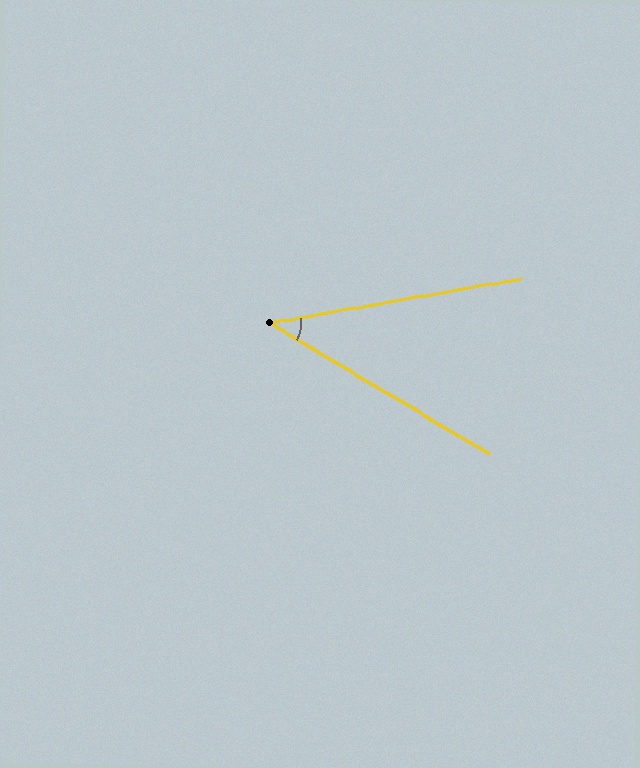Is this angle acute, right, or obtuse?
It is acute.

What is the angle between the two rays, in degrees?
Approximately 41 degrees.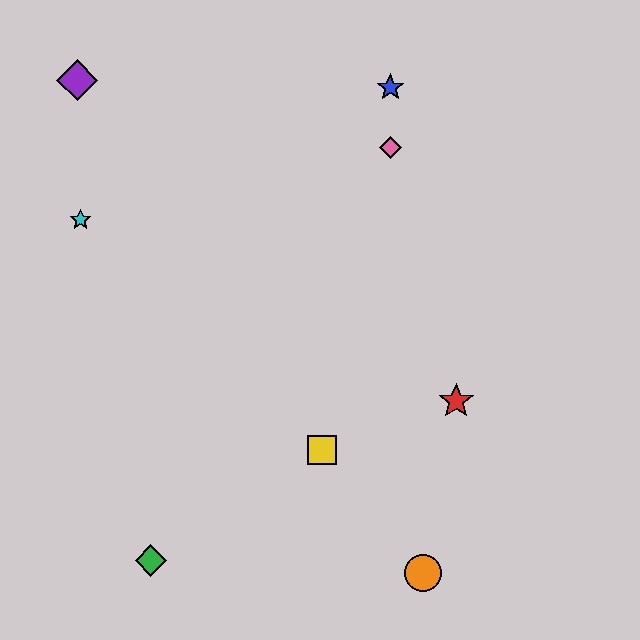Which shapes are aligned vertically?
The blue star, the pink diamond are aligned vertically.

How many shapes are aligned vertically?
2 shapes (the blue star, the pink diamond) are aligned vertically.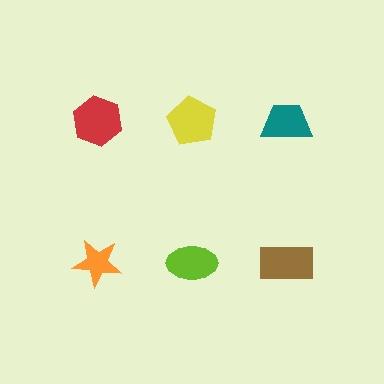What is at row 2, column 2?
A lime ellipse.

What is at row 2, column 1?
An orange star.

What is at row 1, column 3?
A teal trapezoid.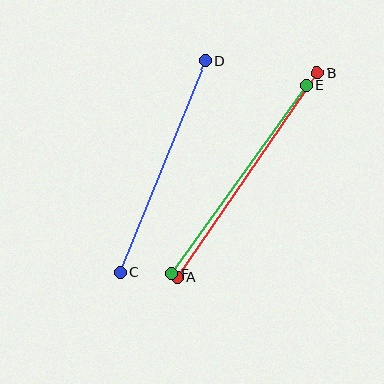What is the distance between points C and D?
The distance is approximately 228 pixels.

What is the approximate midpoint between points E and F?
The midpoint is at approximately (239, 179) pixels.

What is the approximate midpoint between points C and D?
The midpoint is at approximately (163, 167) pixels.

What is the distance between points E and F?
The distance is approximately 231 pixels.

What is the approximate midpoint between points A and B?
The midpoint is at approximately (248, 175) pixels.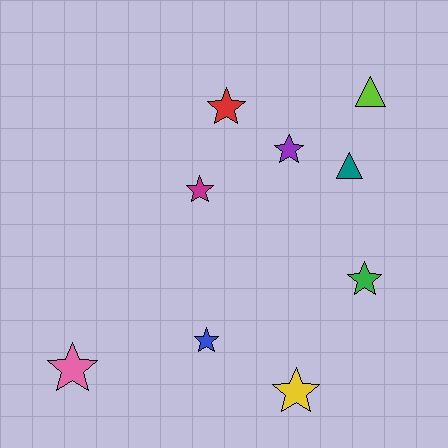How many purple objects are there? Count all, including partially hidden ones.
There is 1 purple object.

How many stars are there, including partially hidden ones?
There are 7 stars.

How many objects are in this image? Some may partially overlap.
There are 9 objects.